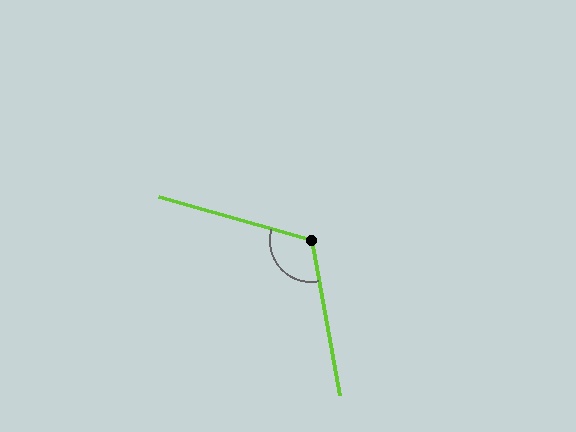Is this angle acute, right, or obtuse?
It is obtuse.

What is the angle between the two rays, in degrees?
Approximately 116 degrees.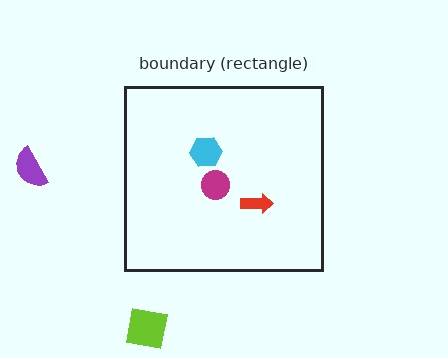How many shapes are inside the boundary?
3 inside, 2 outside.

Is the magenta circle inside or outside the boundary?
Inside.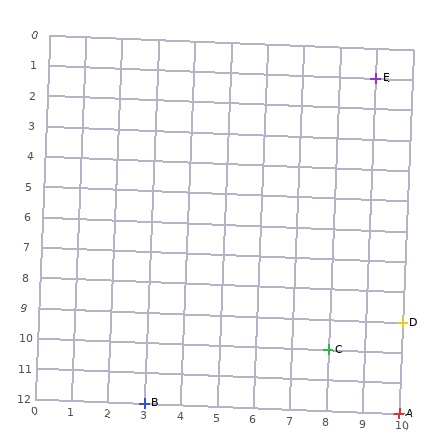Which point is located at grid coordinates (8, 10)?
Point C is at (8, 10).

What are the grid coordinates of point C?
Point C is at grid coordinates (8, 10).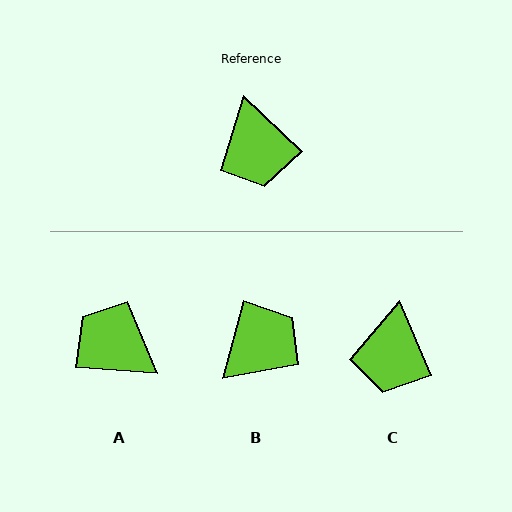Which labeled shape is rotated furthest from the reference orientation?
A, about 141 degrees away.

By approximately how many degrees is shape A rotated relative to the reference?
Approximately 141 degrees clockwise.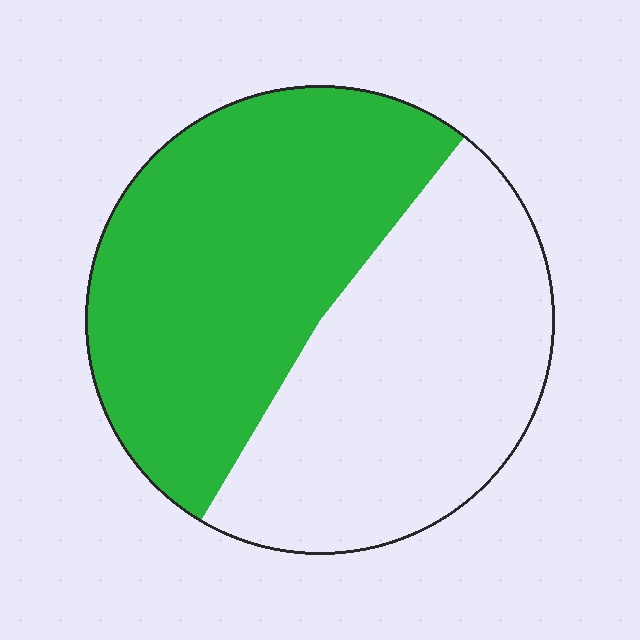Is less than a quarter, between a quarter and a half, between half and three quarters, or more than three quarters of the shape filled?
Between half and three quarters.